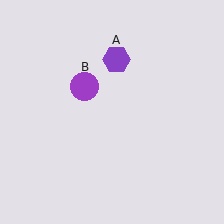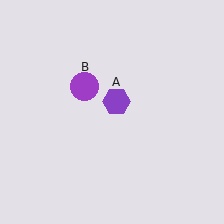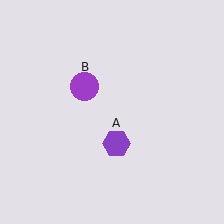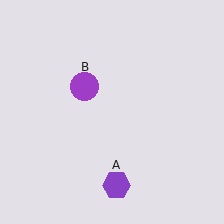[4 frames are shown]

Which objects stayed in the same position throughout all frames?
Purple circle (object B) remained stationary.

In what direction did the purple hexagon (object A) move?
The purple hexagon (object A) moved down.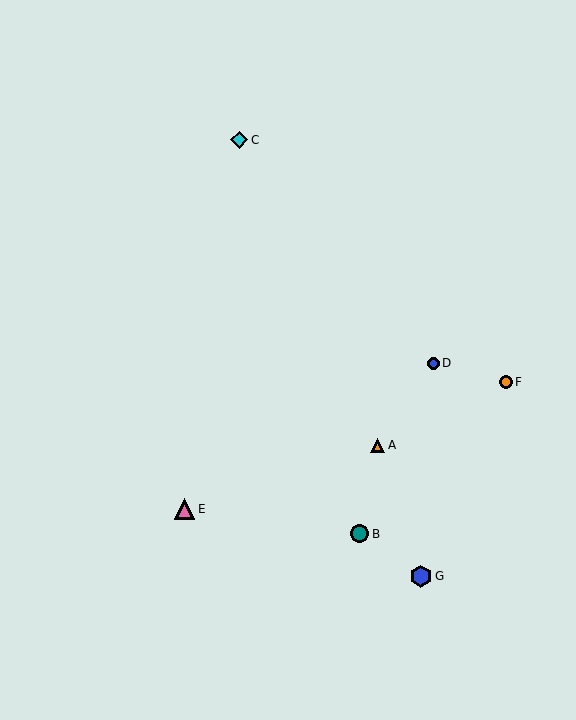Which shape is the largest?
The blue hexagon (labeled G) is the largest.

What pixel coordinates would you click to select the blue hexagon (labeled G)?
Click at (421, 576) to select the blue hexagon G.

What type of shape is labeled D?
Shape D is a blue circle.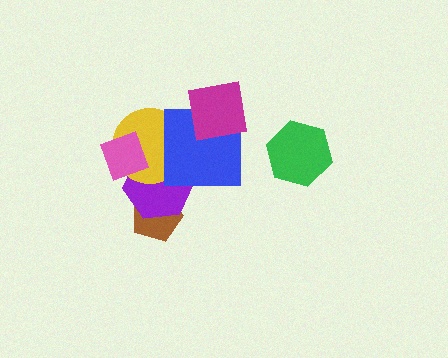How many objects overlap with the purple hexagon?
4 objects overlap with the purple hexagon.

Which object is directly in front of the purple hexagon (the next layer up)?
The yellow circle is directly in front of the purple hexagon.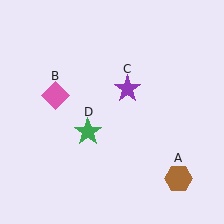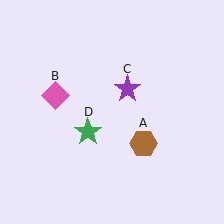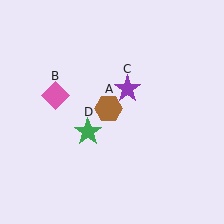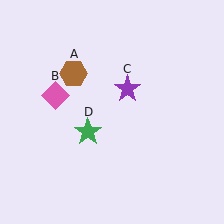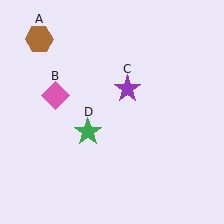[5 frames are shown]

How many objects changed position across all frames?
1 object changed position: brown hexagon (object A).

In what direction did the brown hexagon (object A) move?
The brown hexagon (object A) moved up and to the left.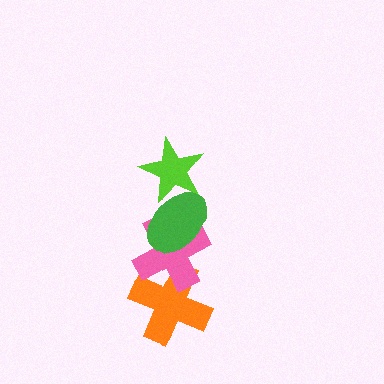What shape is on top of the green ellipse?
The lime star is on top of the green ellipse.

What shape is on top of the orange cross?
The pink cross is on top of the orange cross.